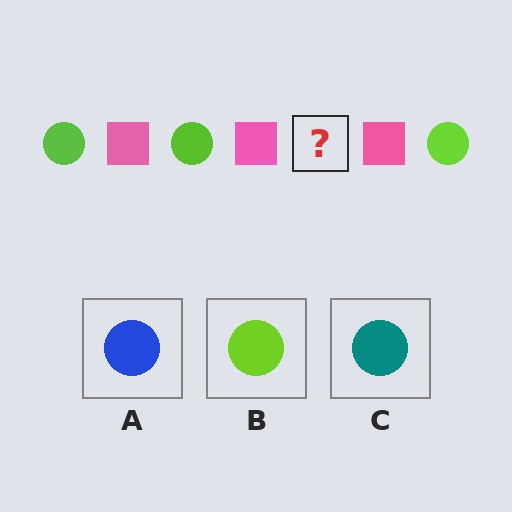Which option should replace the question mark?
Option B.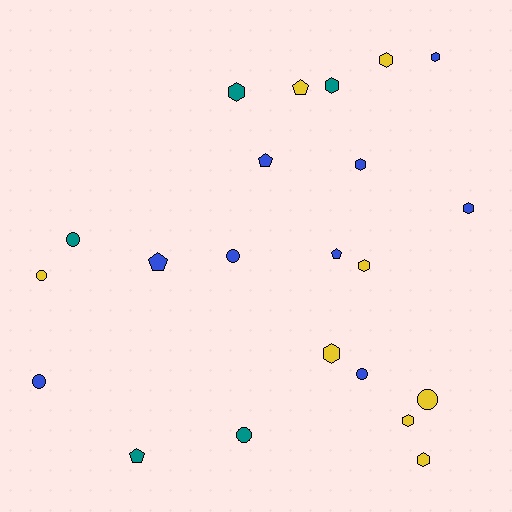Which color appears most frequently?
Blue, with 9 objects.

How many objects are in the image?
There are 22 objects.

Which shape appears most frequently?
Hexagon, with 10 objects.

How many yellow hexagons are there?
There are 5 yellow hexagons.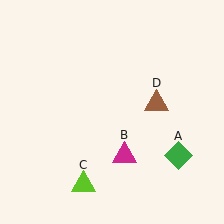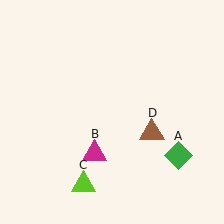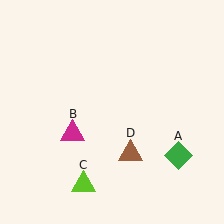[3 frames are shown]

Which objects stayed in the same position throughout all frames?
Green diamond (object A) and lime triangle (object C) remained stationary.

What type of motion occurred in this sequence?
The magenta triangle (object B), brown triangle (object D) rotated clockwise around the center of the scene.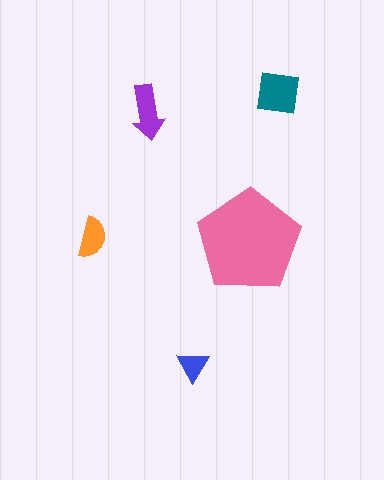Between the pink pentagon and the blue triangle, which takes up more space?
The pink pentagon.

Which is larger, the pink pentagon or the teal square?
The pink pentagon.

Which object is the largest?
The pink pentagon.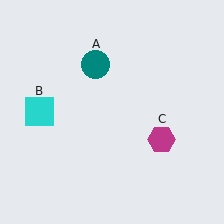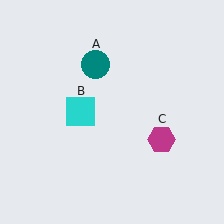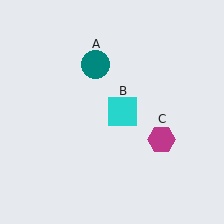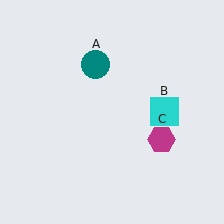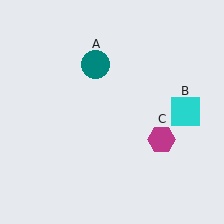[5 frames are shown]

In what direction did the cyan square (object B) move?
The cyan square (object B) moved right.